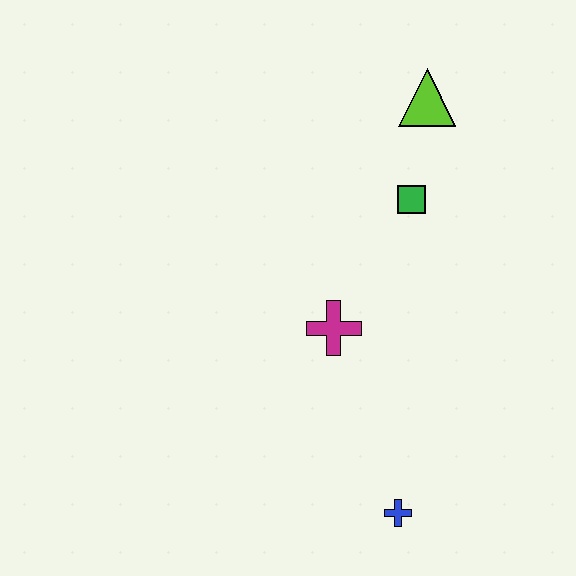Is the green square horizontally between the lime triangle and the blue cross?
Yes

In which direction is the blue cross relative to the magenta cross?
The blue cross is below the magenta cross.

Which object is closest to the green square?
The lime triangle is closest to the green square.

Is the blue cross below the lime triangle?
Yes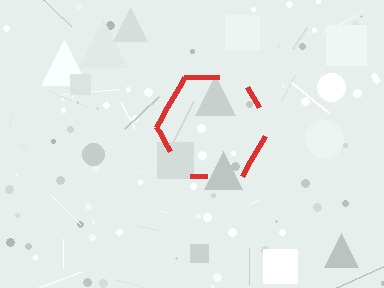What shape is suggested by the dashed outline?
The dashed outline suggests a hexagon.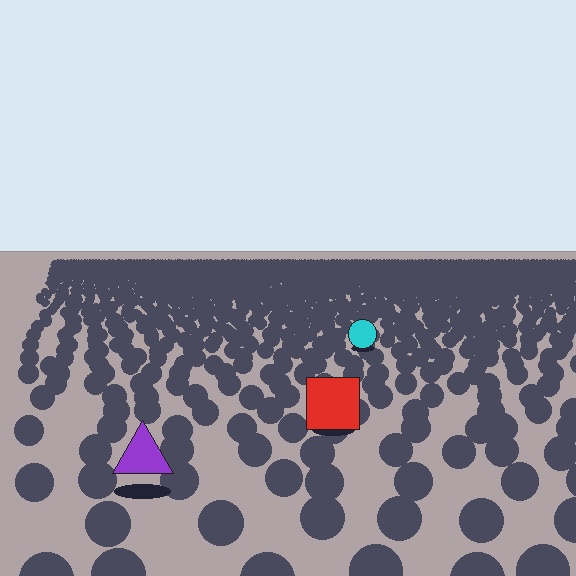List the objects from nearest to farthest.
From nearest to farthest: the purple triangle, the red square, the cyan circle.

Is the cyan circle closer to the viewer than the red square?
No. The red square is closer — you can tell from the texture gradient: the ground texture is coarser near it.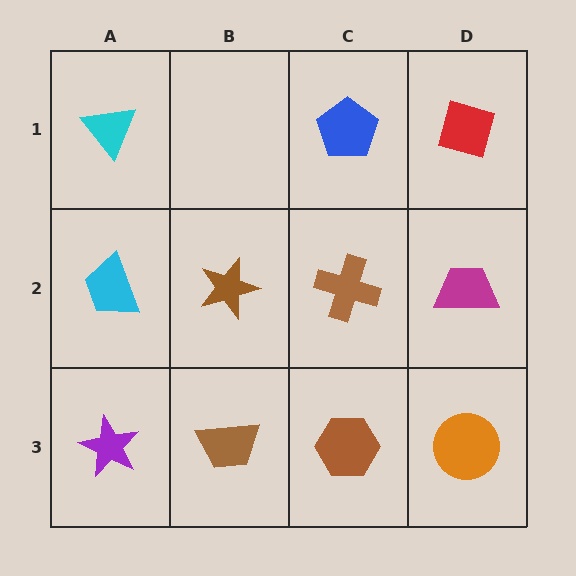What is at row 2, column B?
A brown star.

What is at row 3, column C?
A brown hexagon.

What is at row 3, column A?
A purple star.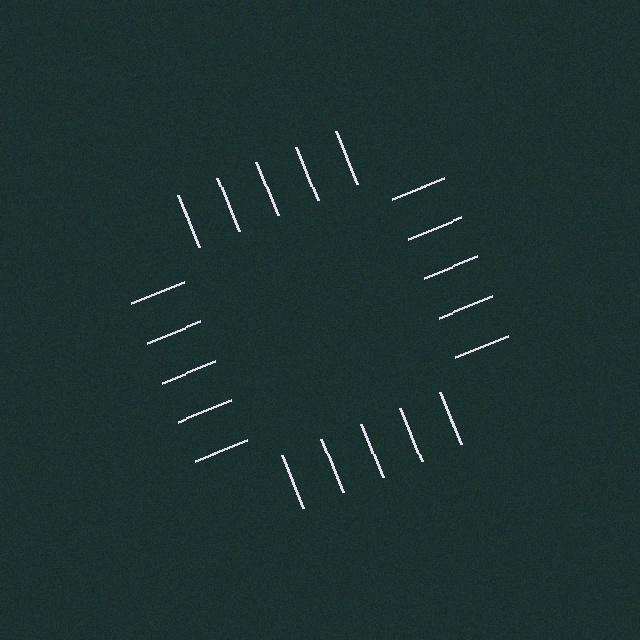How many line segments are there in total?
20 — 5 along each of the 4 edges.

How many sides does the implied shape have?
4 sides — the line-ends trace a square.